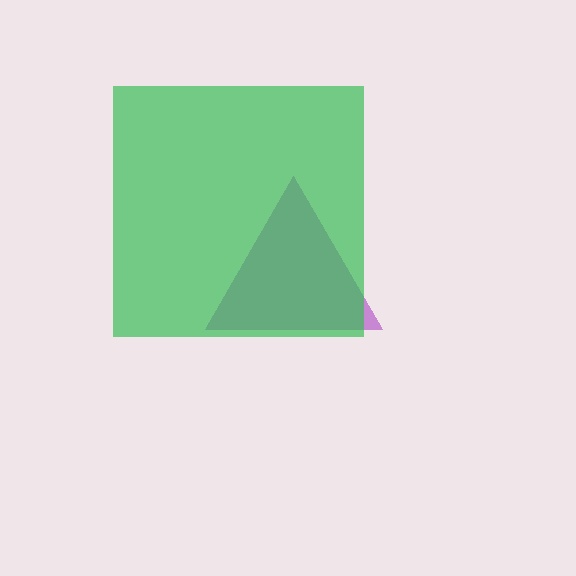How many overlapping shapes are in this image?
There are 2 overlapping shapes in the image.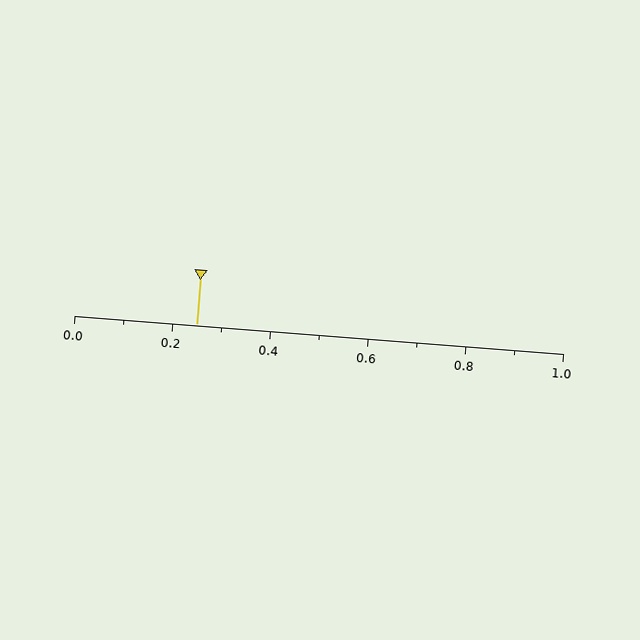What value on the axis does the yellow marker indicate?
The marker indicates approximately 0.25.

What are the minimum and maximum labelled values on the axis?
The axis runs from 0.0 to 1.0.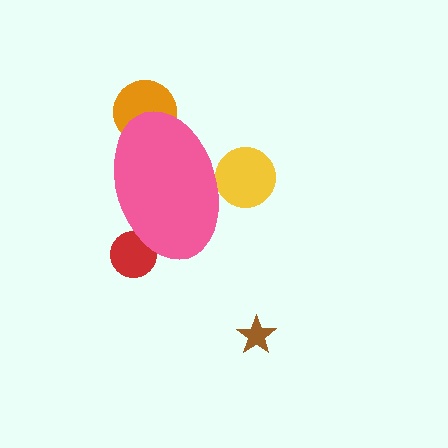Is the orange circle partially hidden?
Yes, the orange circle is partially hidden behind the pink ellipse.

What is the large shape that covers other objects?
A pink ellipse.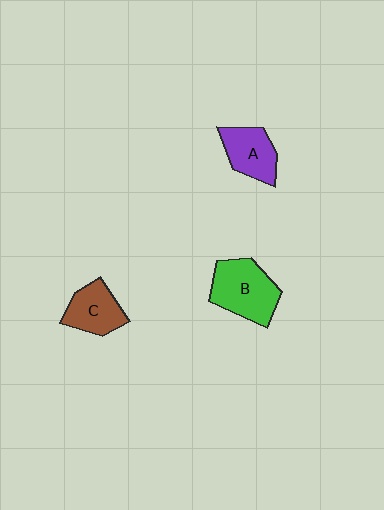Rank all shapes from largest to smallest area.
From largest to smallest: B (green), A (purple), C (brown).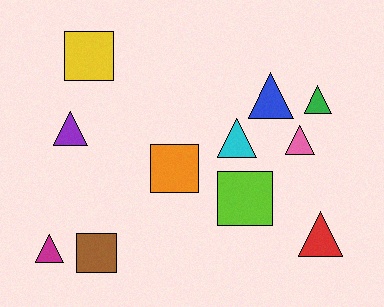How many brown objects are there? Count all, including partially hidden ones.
There is 1 brown object.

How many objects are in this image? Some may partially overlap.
There are 11 objects.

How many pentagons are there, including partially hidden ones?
There are no pentagons.